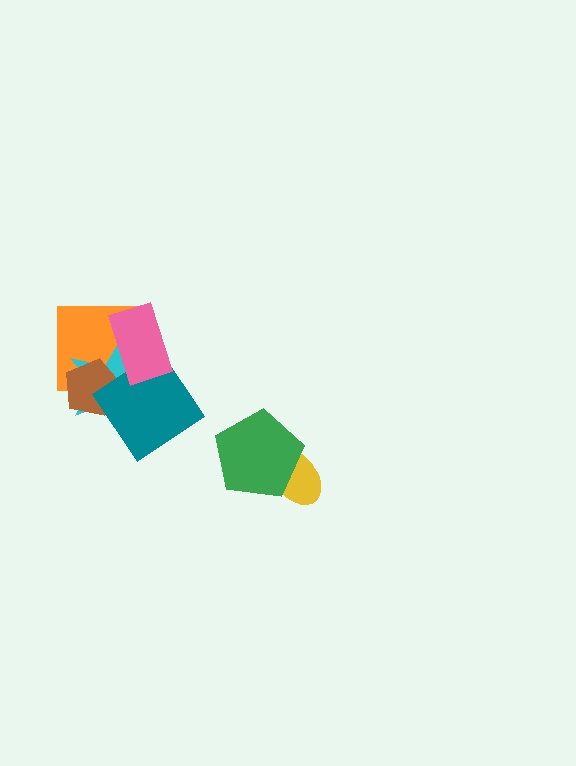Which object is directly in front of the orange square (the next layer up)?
The cyan star is directly in front of the orange square.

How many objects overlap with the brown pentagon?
3 objects overlap with the brown pentagon.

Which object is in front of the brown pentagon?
The teal diamond is in front of the brown pentagon.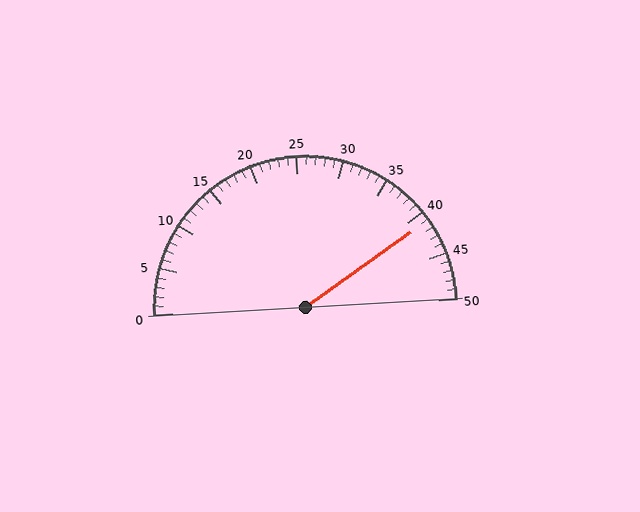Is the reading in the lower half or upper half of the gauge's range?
The reading is in the upper half of the range (0 to 50).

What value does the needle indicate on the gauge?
The needle indicates approximately 41.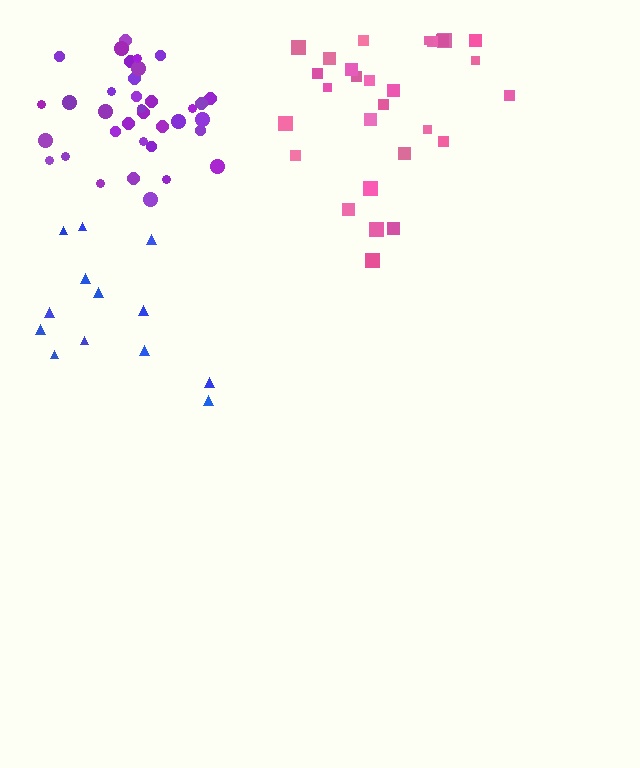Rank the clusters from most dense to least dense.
purple, pink, blue.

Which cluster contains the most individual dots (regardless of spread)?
Purple (35).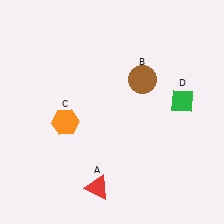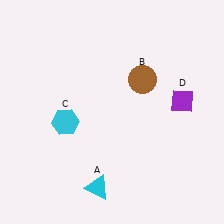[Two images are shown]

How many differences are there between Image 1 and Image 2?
There are 3 differences between the two images.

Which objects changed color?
A changed from red to cyan. C changed from orange to cyan. D changed from green to purple.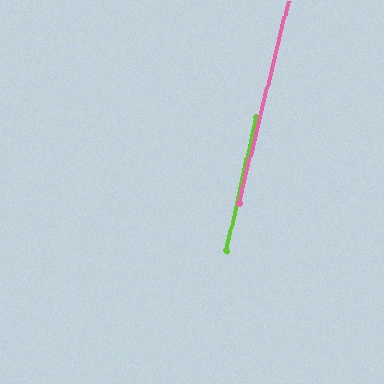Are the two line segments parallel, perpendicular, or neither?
Parallel — their directions differ by only 1.2°.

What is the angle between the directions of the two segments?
Approximately 1 degree.